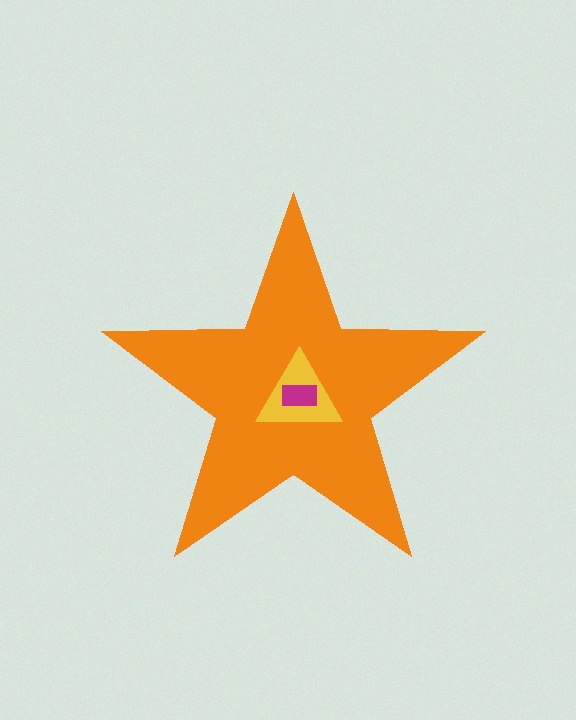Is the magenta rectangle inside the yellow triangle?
Yes.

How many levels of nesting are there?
3.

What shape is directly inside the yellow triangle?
The magenta rectangle.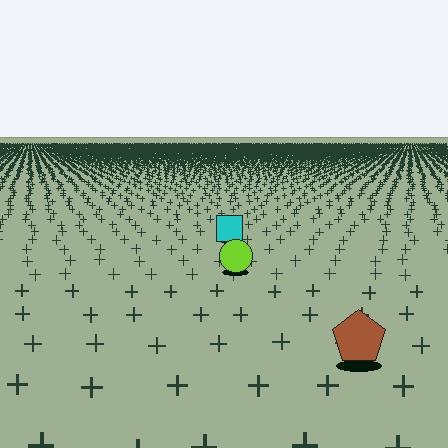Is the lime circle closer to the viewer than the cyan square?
Yes. The lime circle is closer — you can tell from the texture gradient: the ground texture is coarser near it.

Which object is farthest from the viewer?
The cyan square is farthest from the viewer. It appears smaller and the ground texture around it is denser.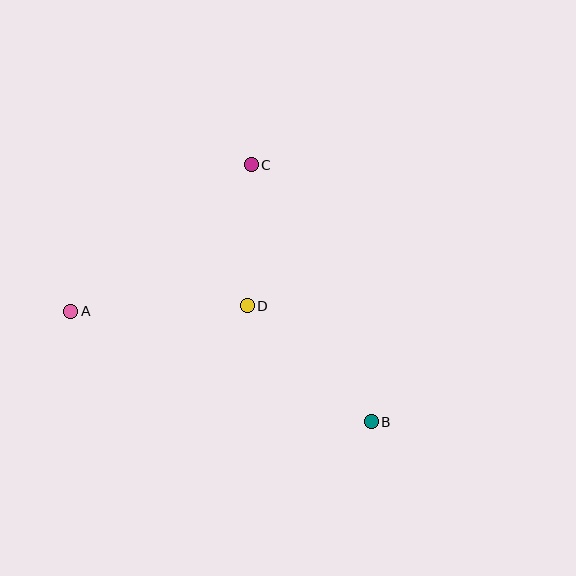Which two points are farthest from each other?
Points A and B are farthest from each other.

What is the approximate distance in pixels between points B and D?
The distance between B and D is approximately 170 pixels.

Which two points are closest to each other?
Points C and D are closest to each other.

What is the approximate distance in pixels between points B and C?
The distance between B and C is approximately 284 pixels.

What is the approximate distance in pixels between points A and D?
The distance between A and D is approximately 176 pixels.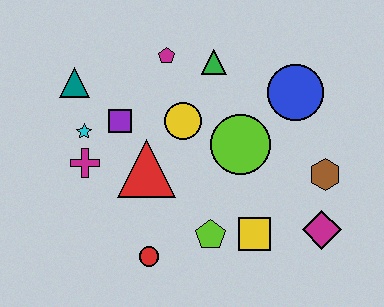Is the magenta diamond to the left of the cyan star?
No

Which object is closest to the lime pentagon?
The yellow square is closest to the lime pentagon.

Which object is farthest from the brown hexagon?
The teal triangle is farthest from the brown hexagon.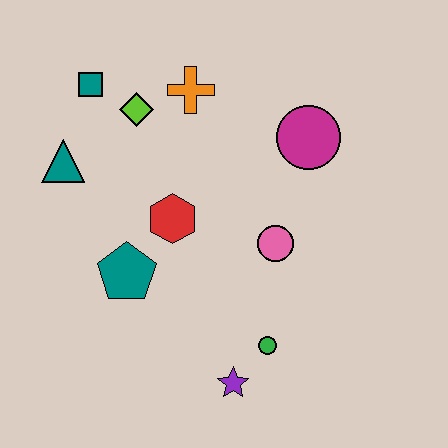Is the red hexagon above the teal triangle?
No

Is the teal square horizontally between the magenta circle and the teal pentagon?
No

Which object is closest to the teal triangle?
The teal square is closest to the teal triangle.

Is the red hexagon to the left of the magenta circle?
Yes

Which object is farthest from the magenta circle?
The purple star is farthest from the magenta circle.